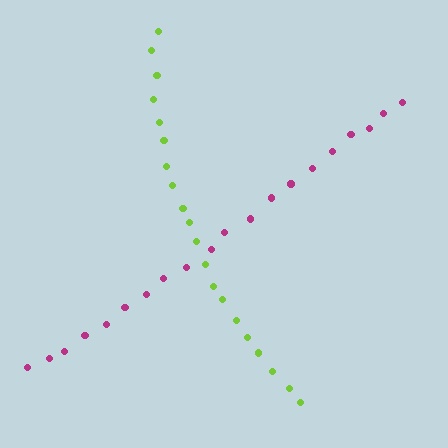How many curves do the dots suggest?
There are 2 distinct paths.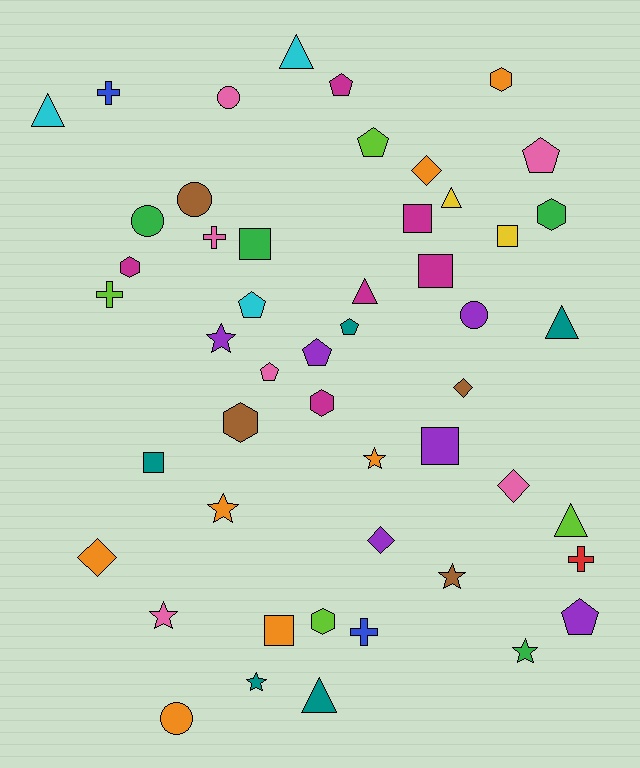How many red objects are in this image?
There is 1 red object.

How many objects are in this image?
There are 50 objects.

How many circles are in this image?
There are 5 circles.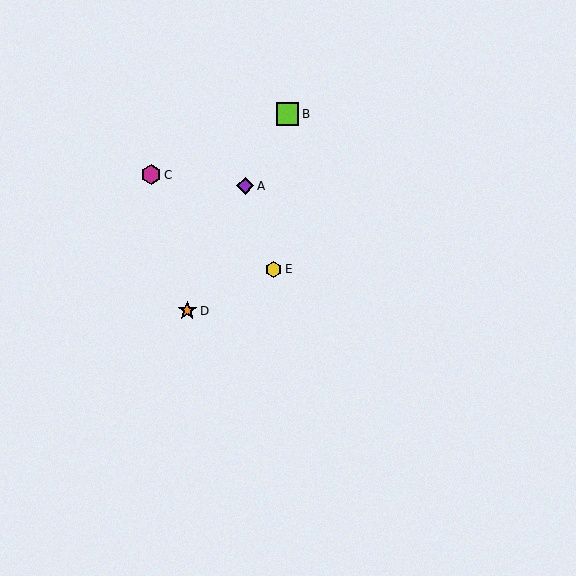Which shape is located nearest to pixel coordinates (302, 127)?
The lime square (labeled B) at (287, 114) is nearest to that location.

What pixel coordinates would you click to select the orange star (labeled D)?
Click at (187, 311) to select the orange star D.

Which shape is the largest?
The lime square (labeled B) is the largest.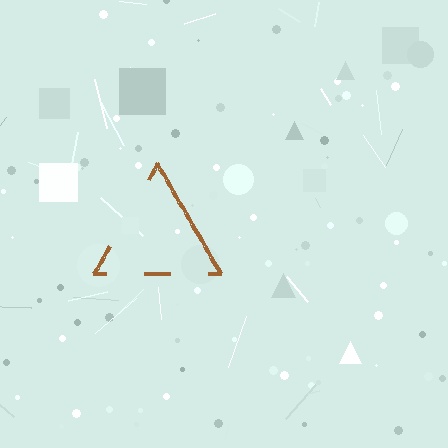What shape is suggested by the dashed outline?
The dashed outline suggests a triangle.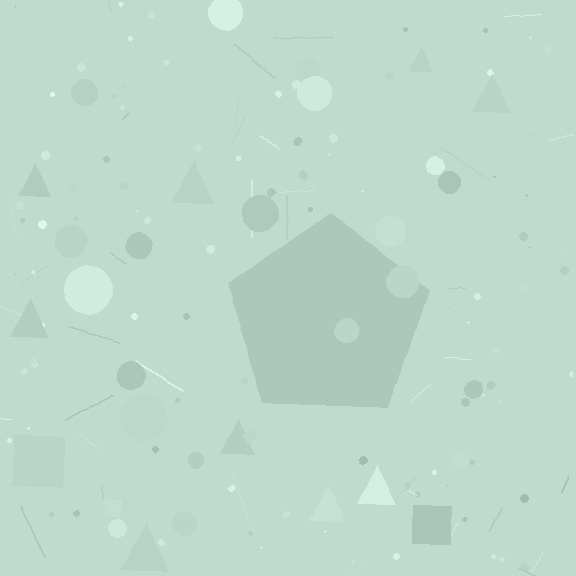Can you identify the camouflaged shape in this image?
The camouflaged shape is a pentagon.